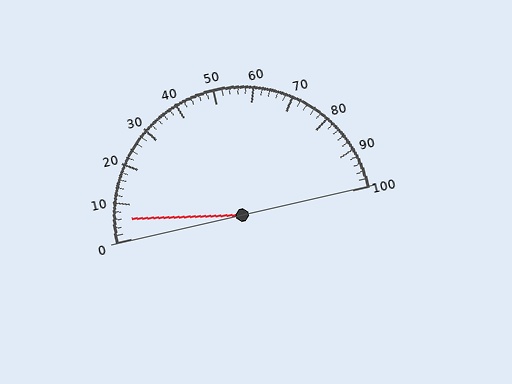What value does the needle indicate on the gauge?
The needle indicates approximately 6.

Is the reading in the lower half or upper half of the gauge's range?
The reading is in the lower half of the range (0 to 100).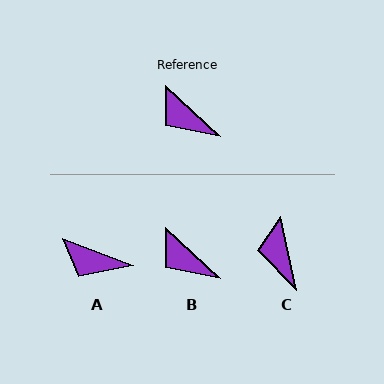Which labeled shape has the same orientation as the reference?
B.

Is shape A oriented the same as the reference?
No, it is off by about 22 degrees.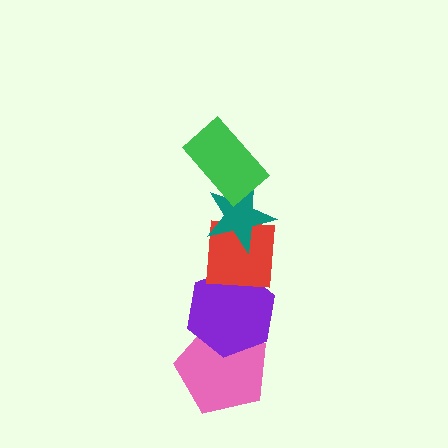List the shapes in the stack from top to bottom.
From top to bottom: the green rectangle, the teal star, the red square, the purple hexagon, the pink pentagon.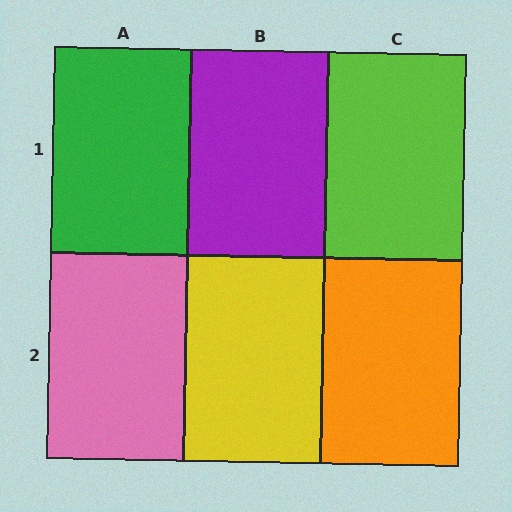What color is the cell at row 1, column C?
Lime.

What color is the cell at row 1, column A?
Green.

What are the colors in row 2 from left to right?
Pink, yellow, orange.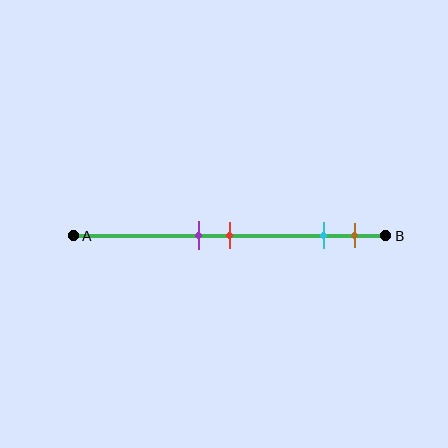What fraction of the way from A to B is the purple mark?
The purple mark is approximately 40% (0.4) of the way from A to B.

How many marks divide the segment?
There are 4 marks dividing the segment.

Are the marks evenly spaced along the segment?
No, the marks are not evenly spaced.